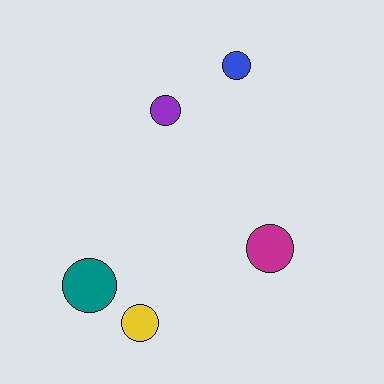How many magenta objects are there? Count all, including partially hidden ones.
There is 1 magenta object.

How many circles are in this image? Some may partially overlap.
There are 5 circles.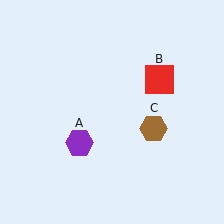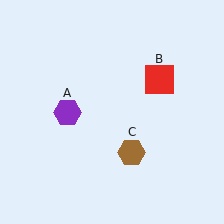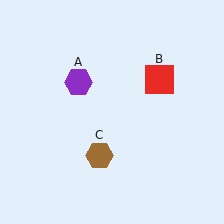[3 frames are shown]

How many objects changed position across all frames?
2 objects changed position: purple hexagon (object A), brown hexagon (object C).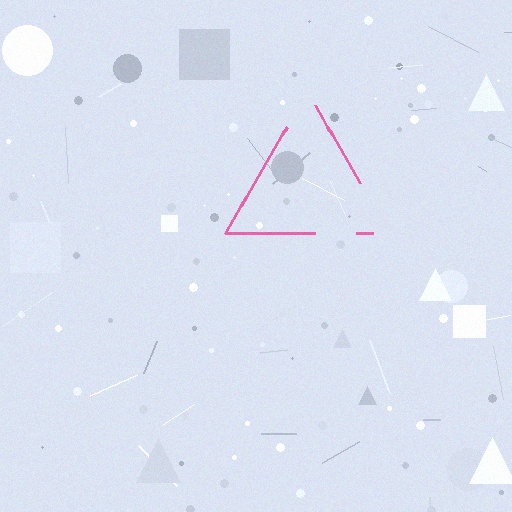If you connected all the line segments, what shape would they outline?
They would outline a triangle.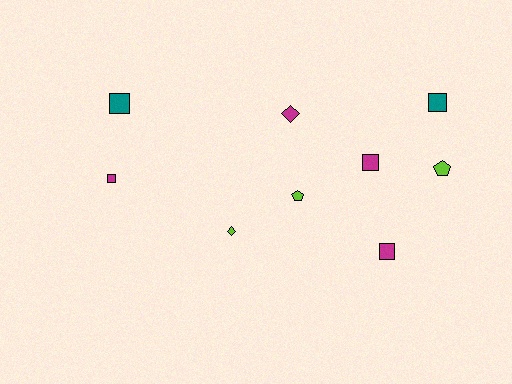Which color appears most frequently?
Magenta, with 4 objects.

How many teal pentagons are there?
There are no teal pentagons.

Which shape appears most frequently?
Square, with 5 objects.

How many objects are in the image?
There are 9 objects.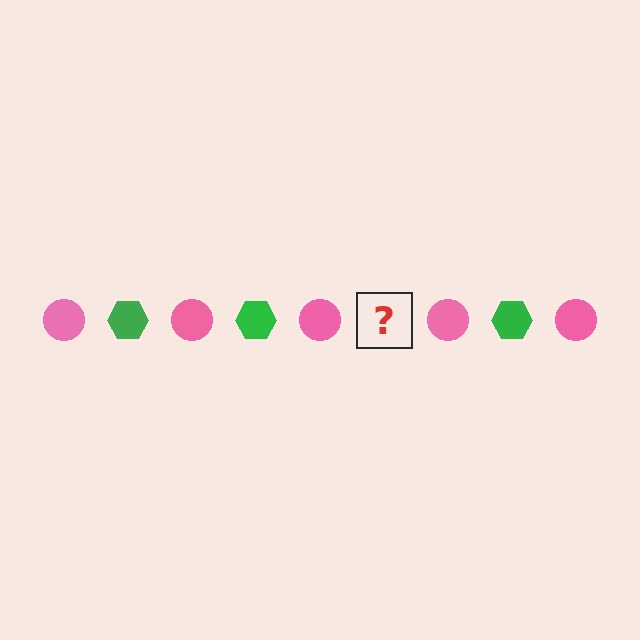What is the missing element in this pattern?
The missing element is a green hexagon.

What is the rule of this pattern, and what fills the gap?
The rule is that the pattern alternates between pink circle and green hexagon. The gap should be filled with a green hexagon.